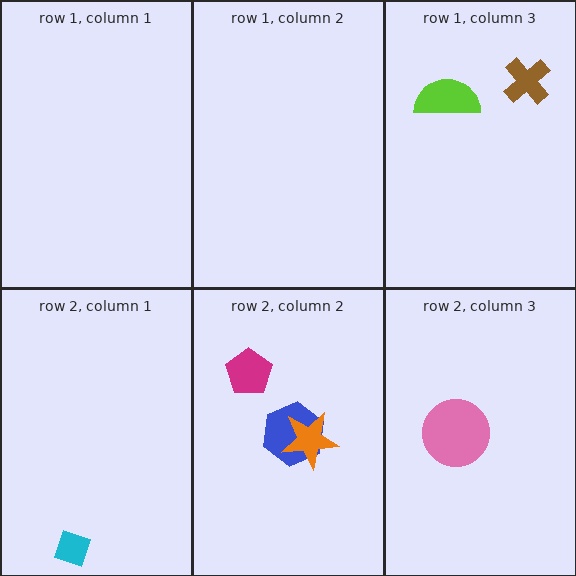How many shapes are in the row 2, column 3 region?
1.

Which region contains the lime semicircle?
The row 1, column 3 region.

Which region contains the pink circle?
The row 2, column 3 region.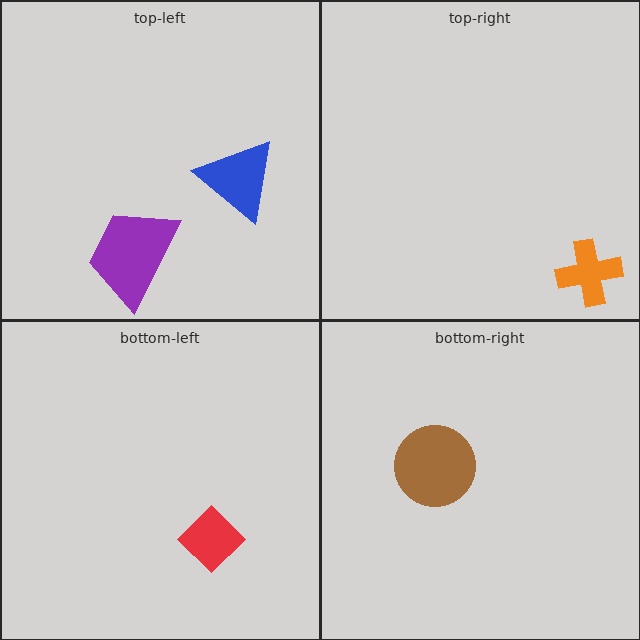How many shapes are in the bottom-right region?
1.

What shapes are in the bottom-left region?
The red diamond.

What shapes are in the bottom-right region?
The brown circle.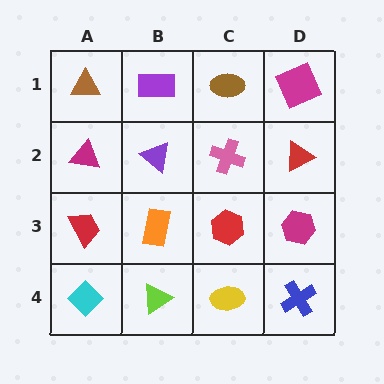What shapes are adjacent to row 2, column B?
A purple rectangle (row 1, column B), an orange rectangle (row 3, column B), a magenta triangle (row 2, column A), a pink cross (row 2, column C).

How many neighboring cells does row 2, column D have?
3.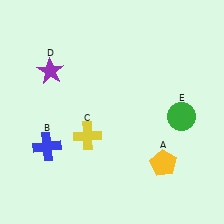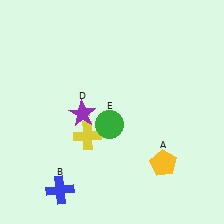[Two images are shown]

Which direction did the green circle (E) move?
The green circle (E) moved left.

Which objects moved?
The objects that moved are: the blue cross (B), the purple star (D), the green circle (E).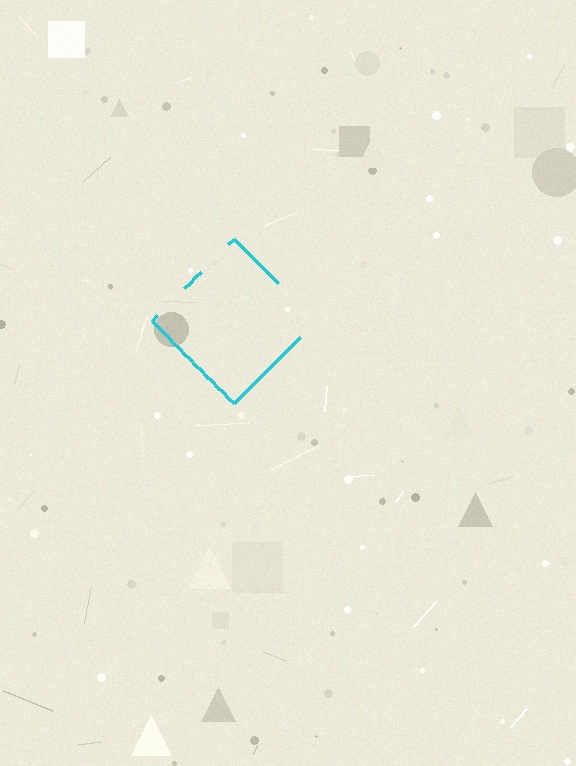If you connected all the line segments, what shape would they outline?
They would outline a diamond.